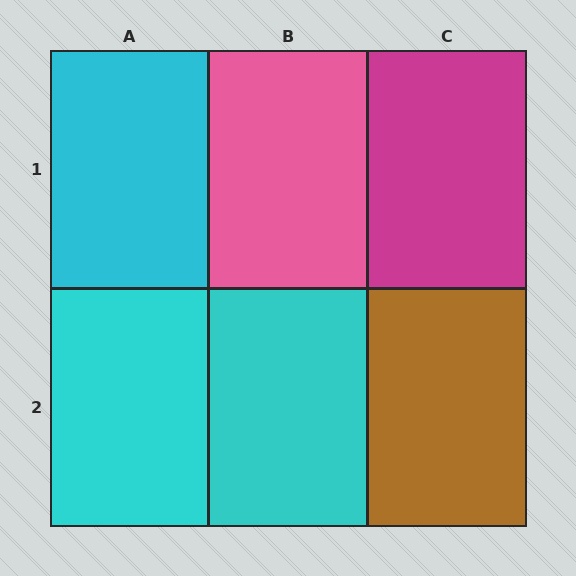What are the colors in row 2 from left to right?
Cyan, cyan, brown.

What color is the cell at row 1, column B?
Pink.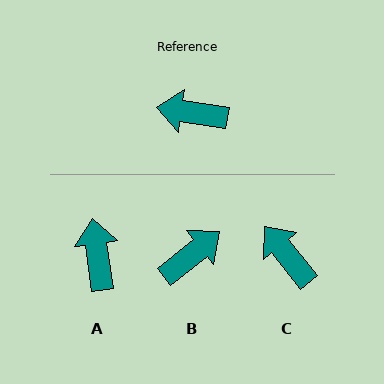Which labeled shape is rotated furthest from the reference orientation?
B, about 133 degrees away.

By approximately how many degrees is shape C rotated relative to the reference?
Approximately 43 degrees clockwise.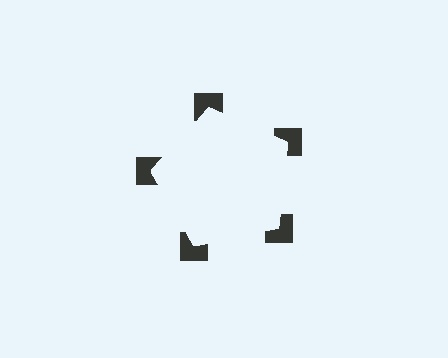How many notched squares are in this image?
There are 5 — one at each vertex of the illusory pentagon.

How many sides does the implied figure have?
5 sides.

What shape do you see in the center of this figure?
An illusory pentagon — its edges are inferred from the aligned wedge cuts in the notched squares, not physically drawn.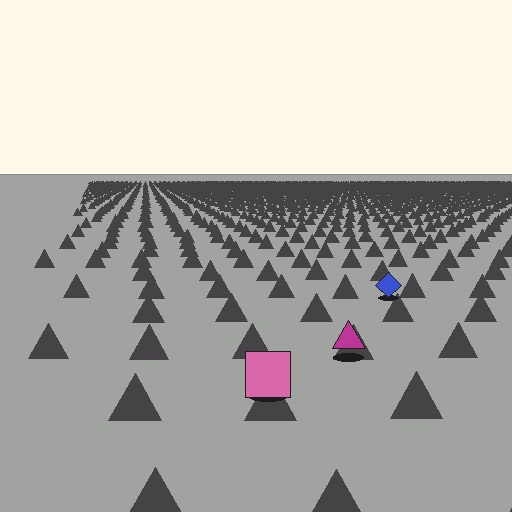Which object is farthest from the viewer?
The blue diamond is farthest from the viewer. It appears smaller and the ground texture around it is denser.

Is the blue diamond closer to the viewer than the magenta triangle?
No. The magenta triangle is closer — you can tell from the texture gradient: the ground texture is coarser near it.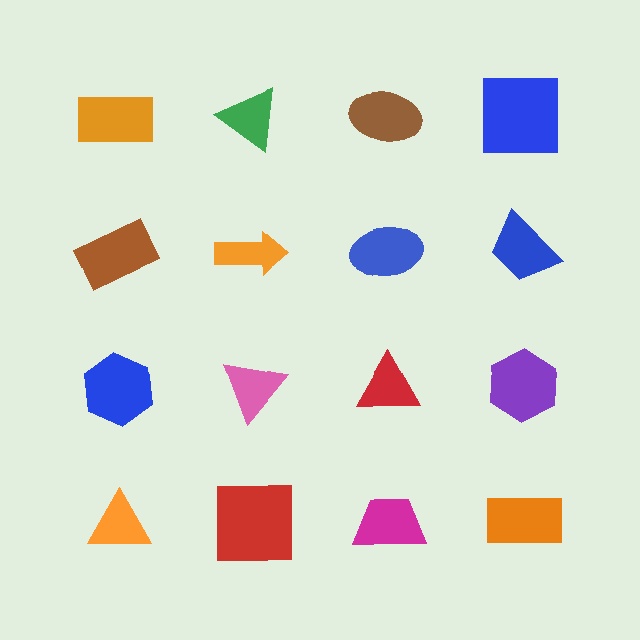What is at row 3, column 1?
A blue hexagon.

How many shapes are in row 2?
4 shapes.